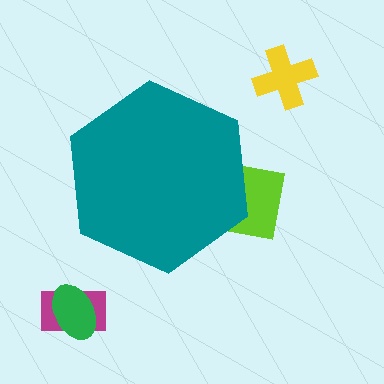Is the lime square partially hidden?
Yes, the lime square is partially hidden behind the teal hexagon.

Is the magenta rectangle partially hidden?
No, the magenta rectangle is fully visible.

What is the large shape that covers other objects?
A teal hexagon.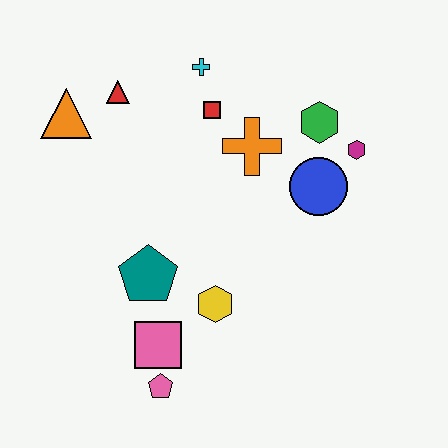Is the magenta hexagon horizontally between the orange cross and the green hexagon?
No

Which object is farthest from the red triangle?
The pink pentagon is farthest from the red triangle.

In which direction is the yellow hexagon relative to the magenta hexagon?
The yellow hexagon is below the magenta hexagon.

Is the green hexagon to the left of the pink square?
No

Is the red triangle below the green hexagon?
No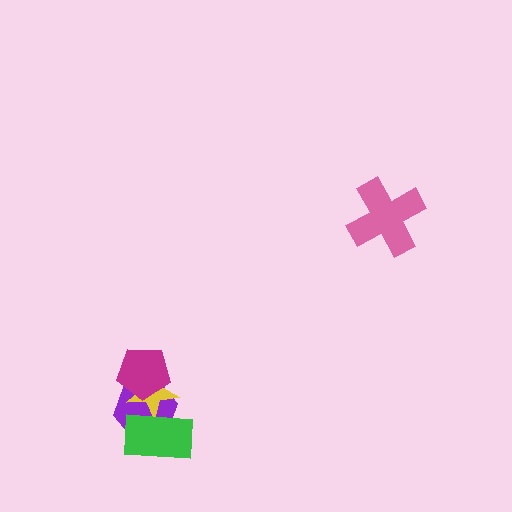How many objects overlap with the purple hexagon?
3 objects overlap with the purple hexagon.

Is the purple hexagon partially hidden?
Yes, it is partially covered by another shape.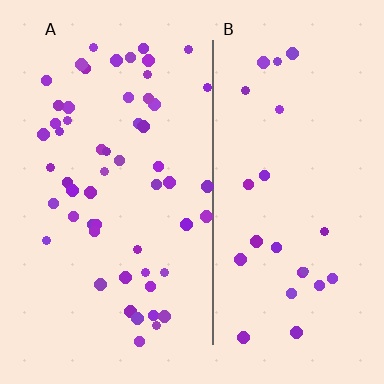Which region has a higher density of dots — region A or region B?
A (the left).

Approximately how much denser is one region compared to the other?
Approximately 2.3× — region A over region B.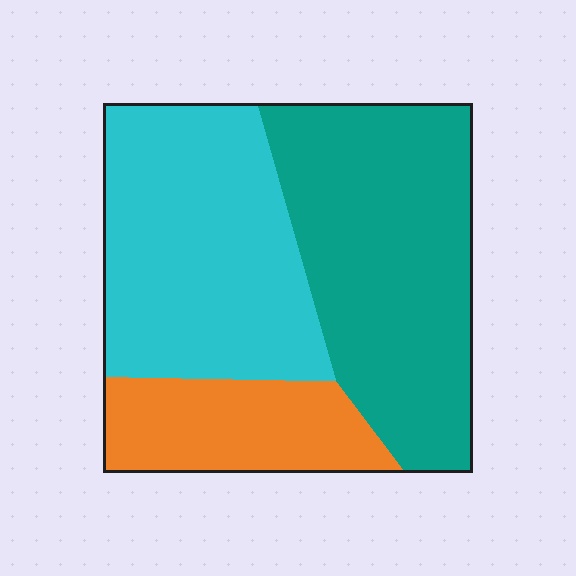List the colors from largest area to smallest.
From largest to smallest: teal, cyan, orange.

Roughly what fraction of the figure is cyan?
Cyan takes up about two fifths (2/5) of the figure.